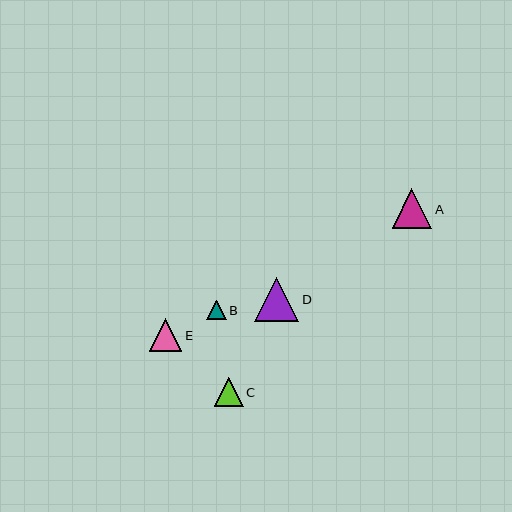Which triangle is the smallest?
Triangle B is the smallest with a size of approximately 19 pixels.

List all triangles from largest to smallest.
From largest to smallest: D, A, E, C, B.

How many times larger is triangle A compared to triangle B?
Triangle A is approximately 2.1 times the size of triangle B.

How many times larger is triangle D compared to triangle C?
Triangle D is approximately 1.5 times the size of triangle C.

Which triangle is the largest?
Triangle D is the largest with a size of approximately 44 pixels.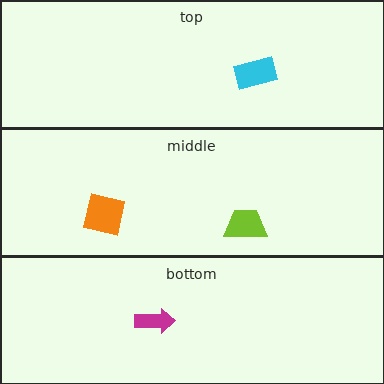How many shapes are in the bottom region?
1.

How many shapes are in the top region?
1.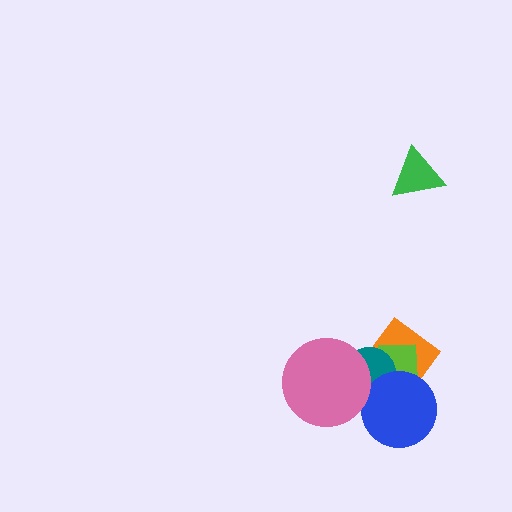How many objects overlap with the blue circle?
3 objects overlap with the blue circle.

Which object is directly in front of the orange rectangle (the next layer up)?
The lime square is directly in front of the orange rectangle.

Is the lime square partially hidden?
Yes, it is partially covered by another shape.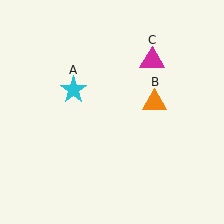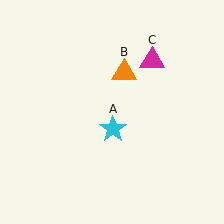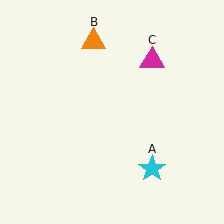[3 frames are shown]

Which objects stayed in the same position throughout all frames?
Magenta triangle (object C) remained stationary.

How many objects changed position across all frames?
2 objects changed position: cyan star (object A), orange triangle (object B).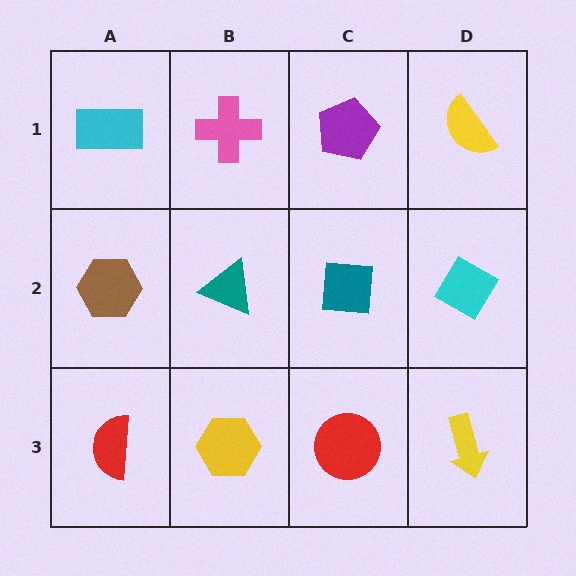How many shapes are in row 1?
4 shapes.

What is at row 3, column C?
A red circle.